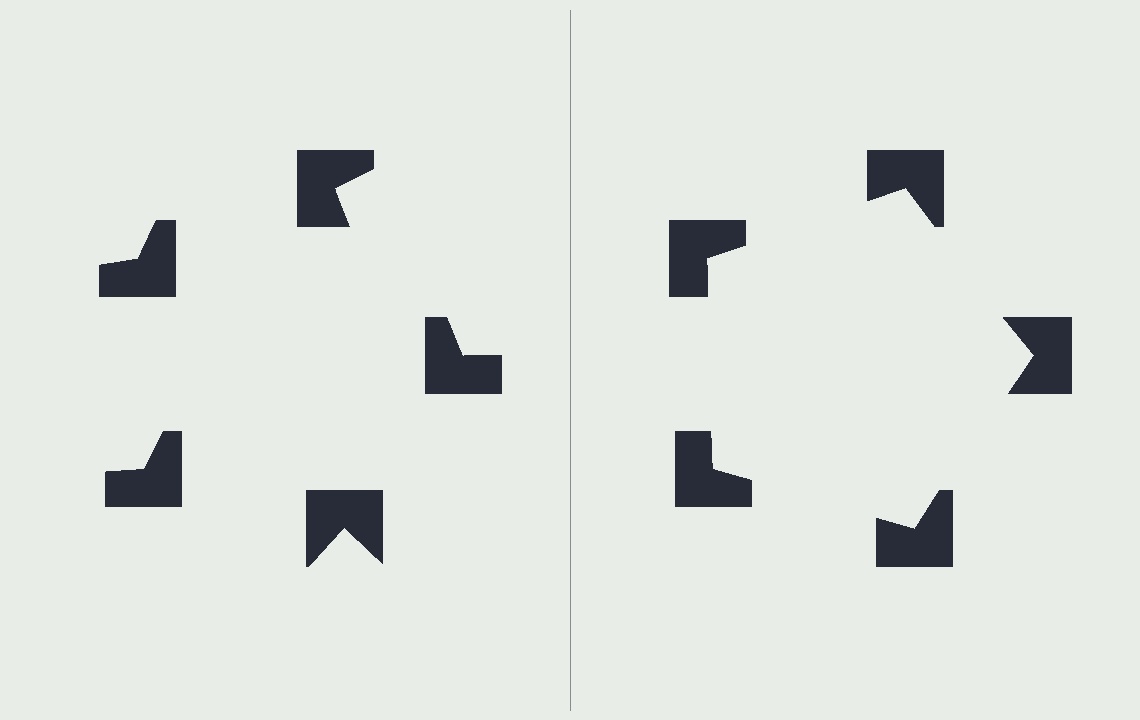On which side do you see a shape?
An illusory pentagon appears on the right side. On the left side the wedge cuts are rotated, so no coherent shape forms.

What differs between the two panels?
The notched squares are positioned identically on both sides; only the wedge orientations differ. On the right they align to a pentagon; on the left they are misaligned.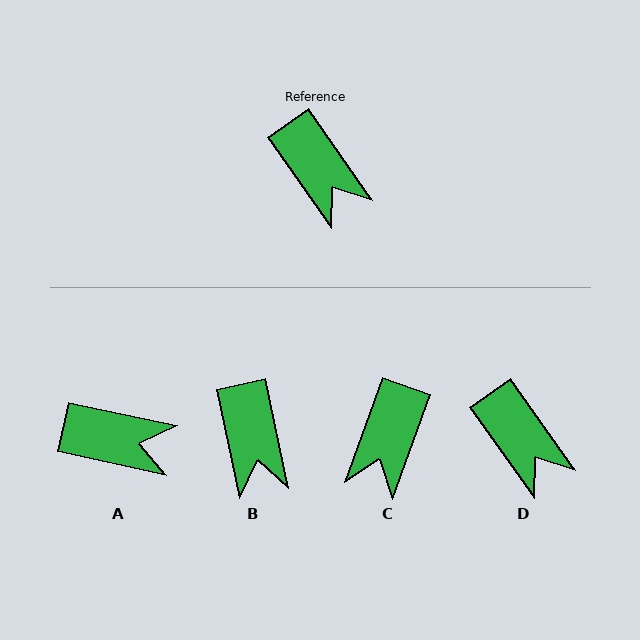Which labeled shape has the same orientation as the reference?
D.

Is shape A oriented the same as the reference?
No, it is off by about 43 degrees.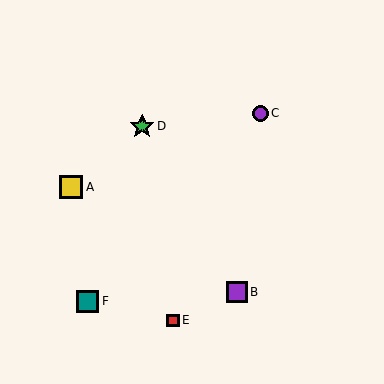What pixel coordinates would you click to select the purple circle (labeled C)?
Click at (261, 113) to select the purple circle C.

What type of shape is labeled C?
Shape C is a purple circle.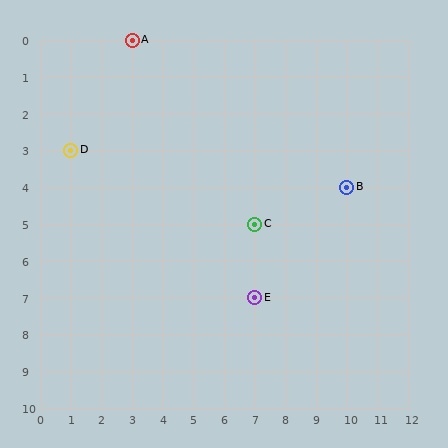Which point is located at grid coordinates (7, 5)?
Point C is at (7, 5).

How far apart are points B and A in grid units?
Points B and A are 7 columns and 4 rows apart (about 8.1 grid units diagonally).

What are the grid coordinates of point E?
Point E is at grid coordinates (7, 7).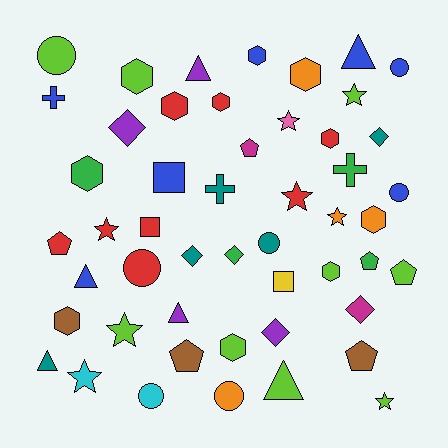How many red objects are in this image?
There are 8 red objects.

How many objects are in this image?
There are 50 objects.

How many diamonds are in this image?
There are 6 diamonds.